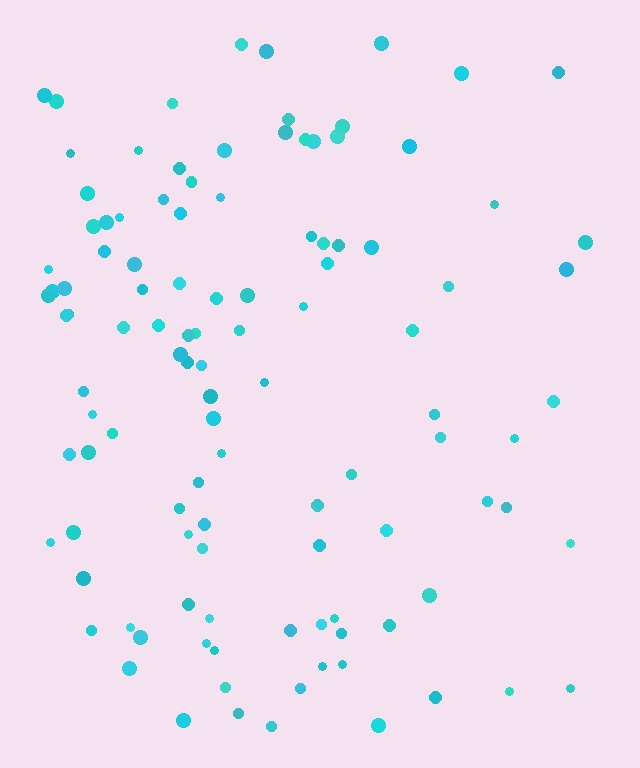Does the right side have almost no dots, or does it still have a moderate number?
Still a moderate number, just noticeably fewer than the left.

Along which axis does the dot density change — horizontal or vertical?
Horizontal.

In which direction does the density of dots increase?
From right to left, with the left side densest.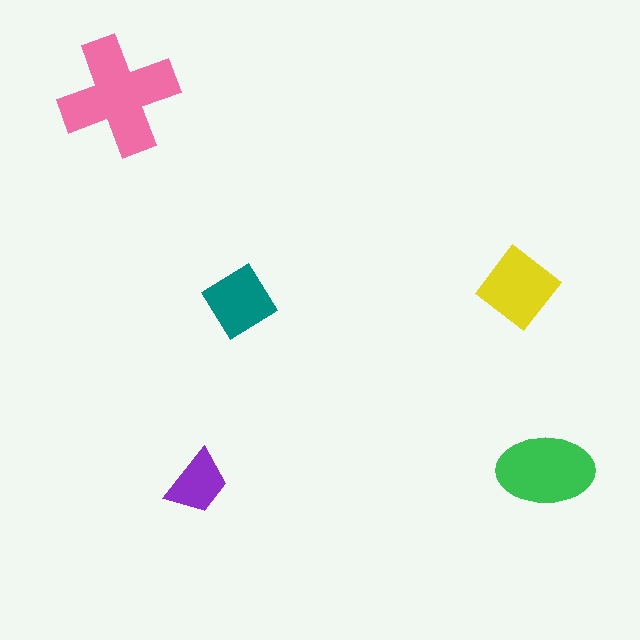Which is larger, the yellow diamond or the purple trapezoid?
The yellow diamond.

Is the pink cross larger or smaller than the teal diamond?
Larger.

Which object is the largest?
The pink cross.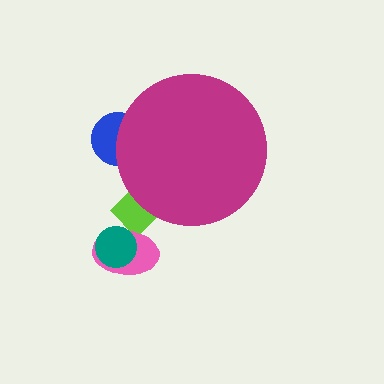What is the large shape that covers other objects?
A magenta circle.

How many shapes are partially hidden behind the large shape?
2 shapes are partially hidden.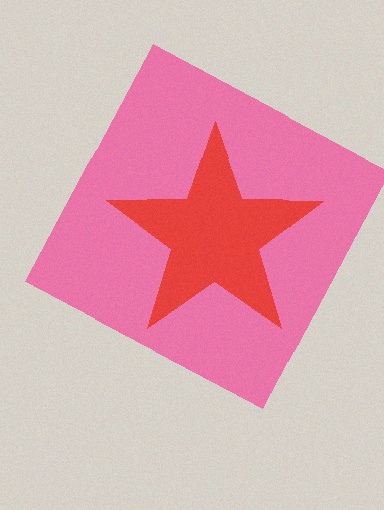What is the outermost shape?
The pink square.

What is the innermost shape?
The red star.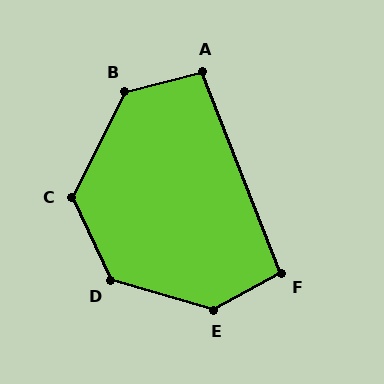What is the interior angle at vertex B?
Approximately 131 degrees (obtuse).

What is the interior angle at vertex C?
Approximately 128 degrees (obtuse).